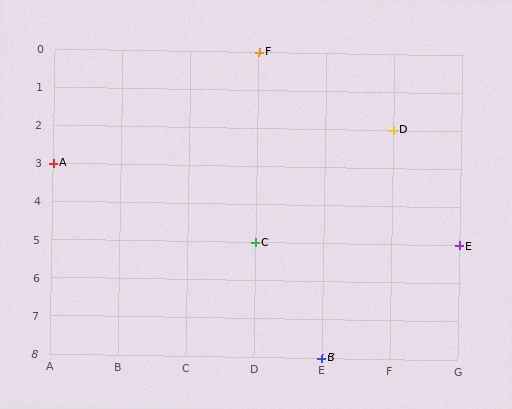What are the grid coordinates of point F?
Point F is at grid coordinates (D, 0).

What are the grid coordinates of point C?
Point C is at grid coordinates (D, 5).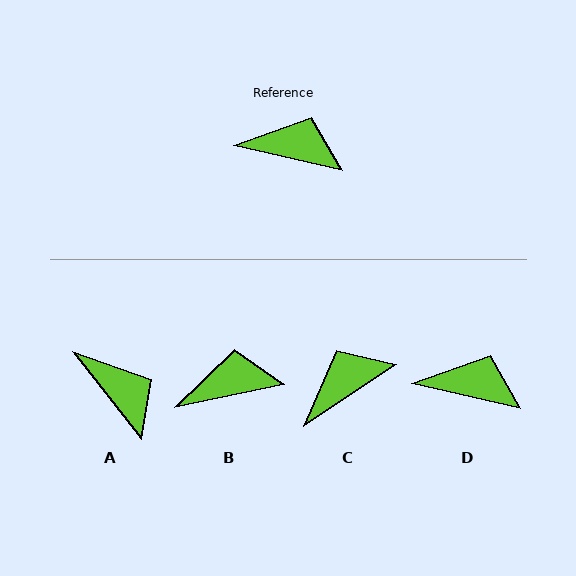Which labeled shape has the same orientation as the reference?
D.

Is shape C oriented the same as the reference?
No, it is off by about 47 degrees.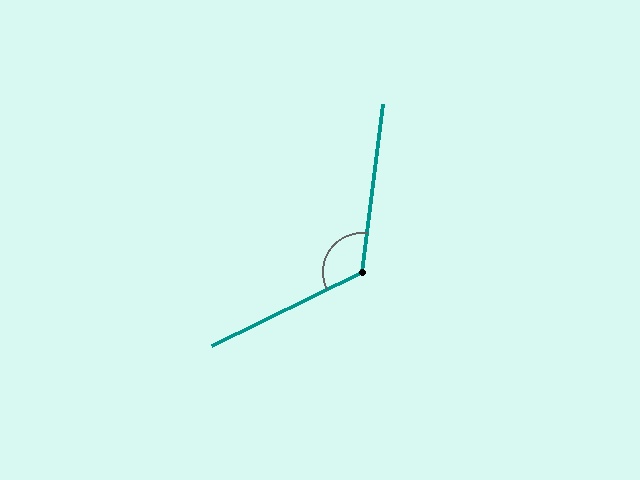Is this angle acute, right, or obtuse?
It is obtuse.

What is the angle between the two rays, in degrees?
Approximately 124 degrees.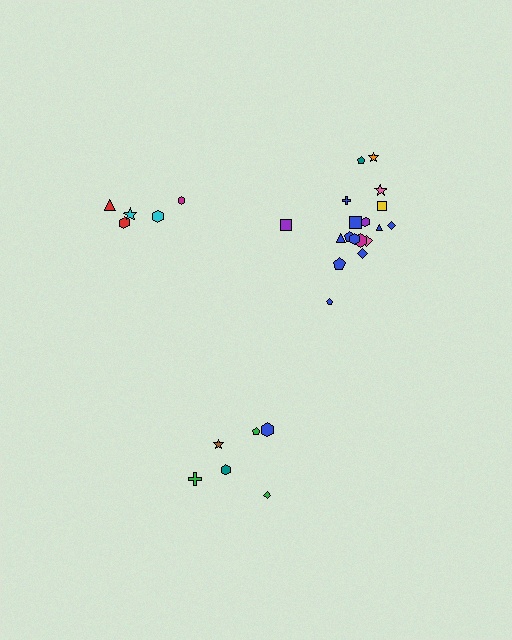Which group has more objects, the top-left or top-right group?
The top-right group.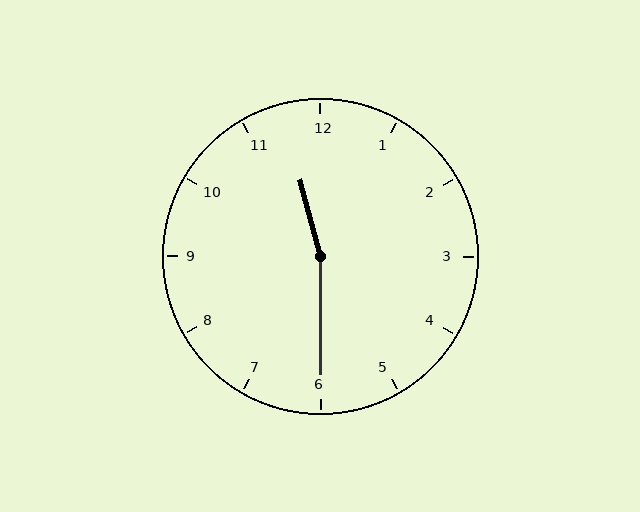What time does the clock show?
11:30.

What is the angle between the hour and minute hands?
Approximately 165 degrees.